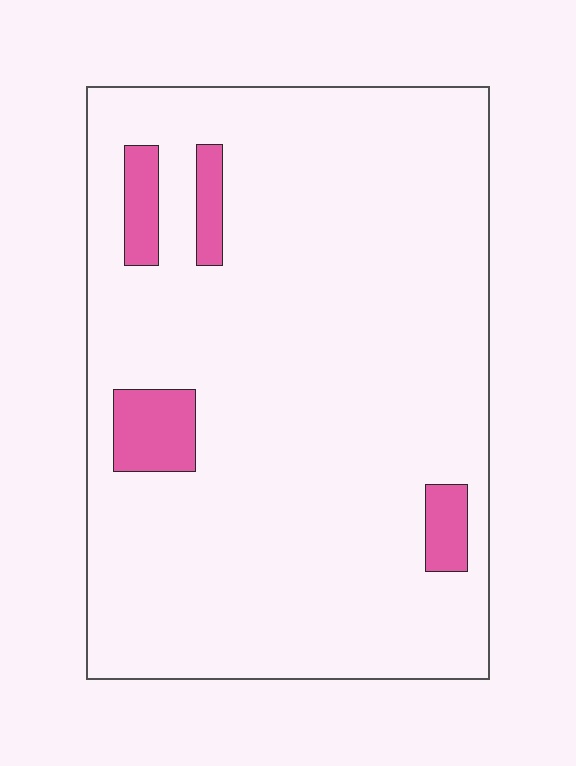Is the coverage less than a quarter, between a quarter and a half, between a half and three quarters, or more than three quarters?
Less than a quarter.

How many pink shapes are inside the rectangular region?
4.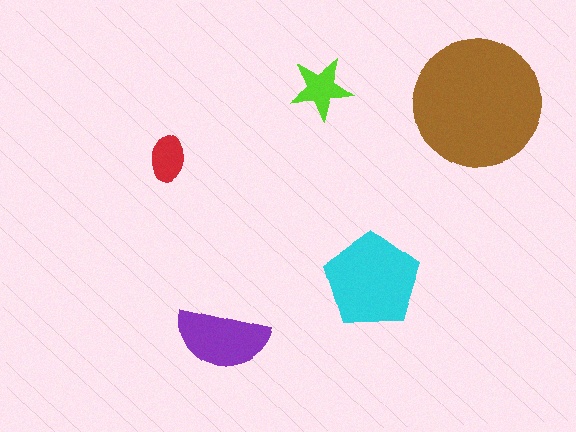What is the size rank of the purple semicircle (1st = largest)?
3rd.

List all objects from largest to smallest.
The brown circle, the cyan pentagon, the purple semicircle, the lime star, the red ellipse.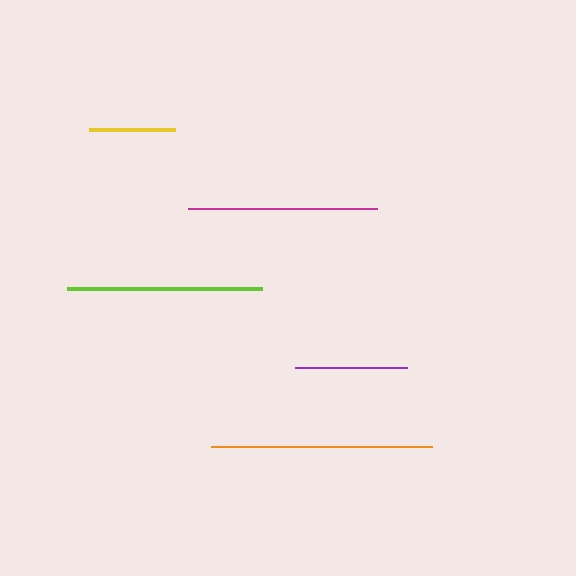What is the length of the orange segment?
The orange segment is approximately 221 pixels long.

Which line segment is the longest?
The orange line is the longest at approximately 221 pixels.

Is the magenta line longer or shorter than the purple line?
The magenta line is longer than the purple line.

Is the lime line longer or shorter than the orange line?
The orange line is longer than the lime line.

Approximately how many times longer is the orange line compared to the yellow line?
The orange line is approximately 2.6 times the length of the yellow line.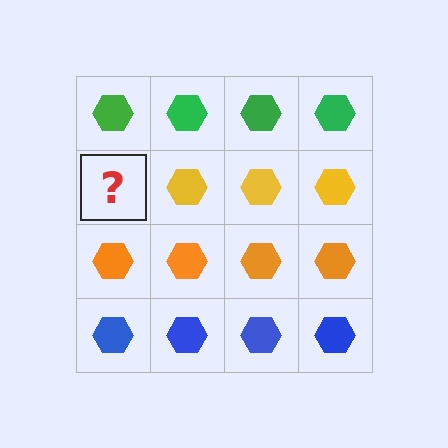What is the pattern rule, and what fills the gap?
The rule is that each row has a consistent color. The gap should be filled with a yellow hexagon.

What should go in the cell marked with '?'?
The missing cell should contain a yellow hexagon.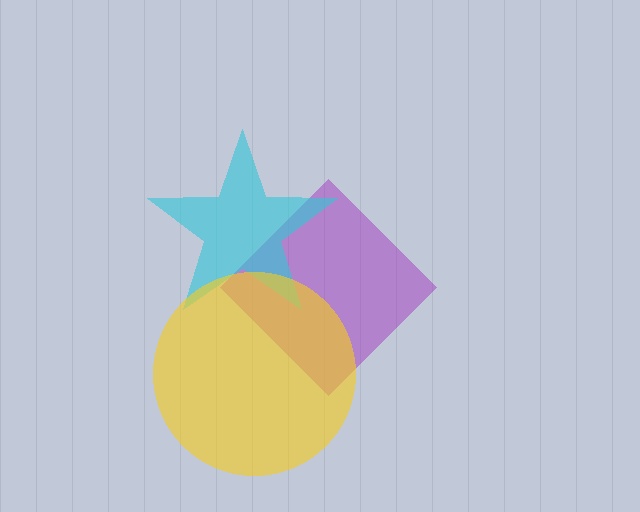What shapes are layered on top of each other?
The layered shapes are: a purple diamond, a cyan star, a yellow circle.